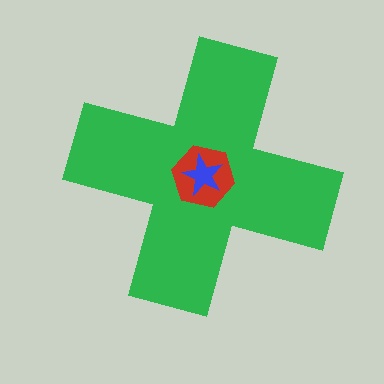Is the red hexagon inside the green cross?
Yes.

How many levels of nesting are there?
3.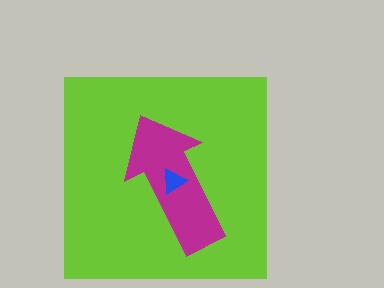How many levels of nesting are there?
3.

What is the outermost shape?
The lime square.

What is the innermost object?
The blue triangle.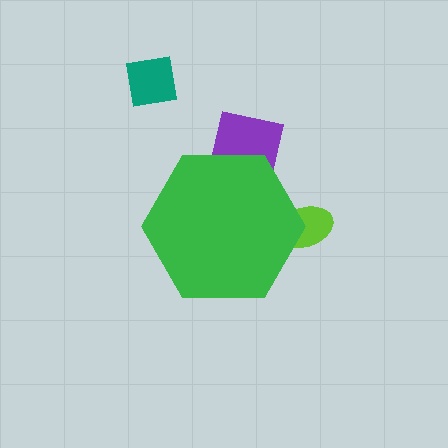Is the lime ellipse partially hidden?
Yes, the lime ellipse is partially hidden behind the green hexagon.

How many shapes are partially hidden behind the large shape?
2 shapes are partially hidden.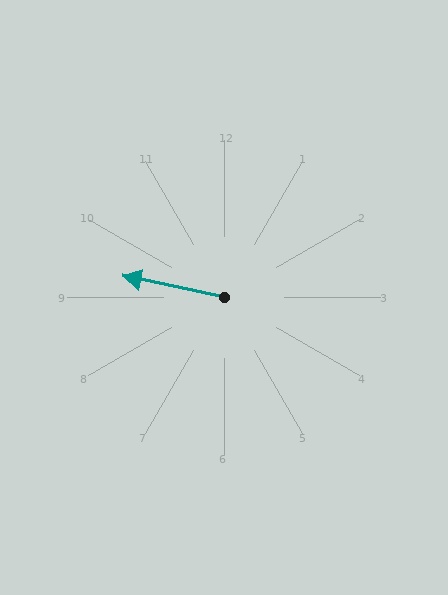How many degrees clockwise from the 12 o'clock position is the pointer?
Approximately 282 degrees.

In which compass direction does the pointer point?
West.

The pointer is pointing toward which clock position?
Roughly 9 o'clock.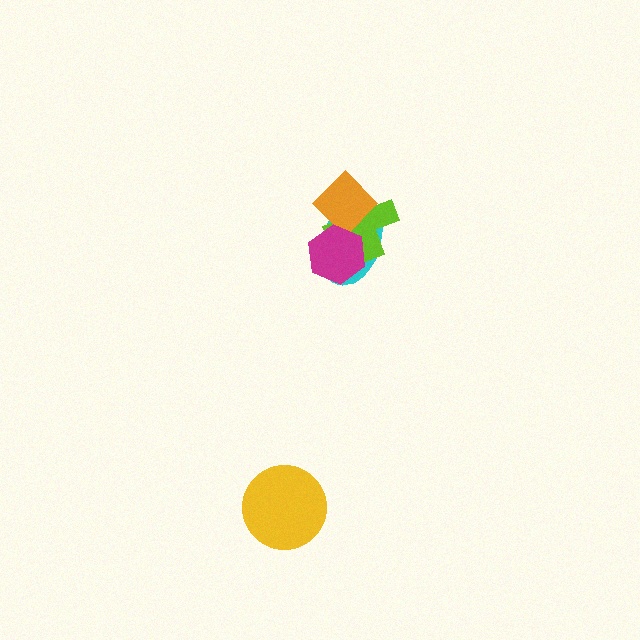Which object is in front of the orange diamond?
The magenta hexagon is in front of the orange diamond.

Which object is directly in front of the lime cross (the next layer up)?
The orange diamond is directly in front of the lime cross.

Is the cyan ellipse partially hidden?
Yes, it is partially covered by another shape.